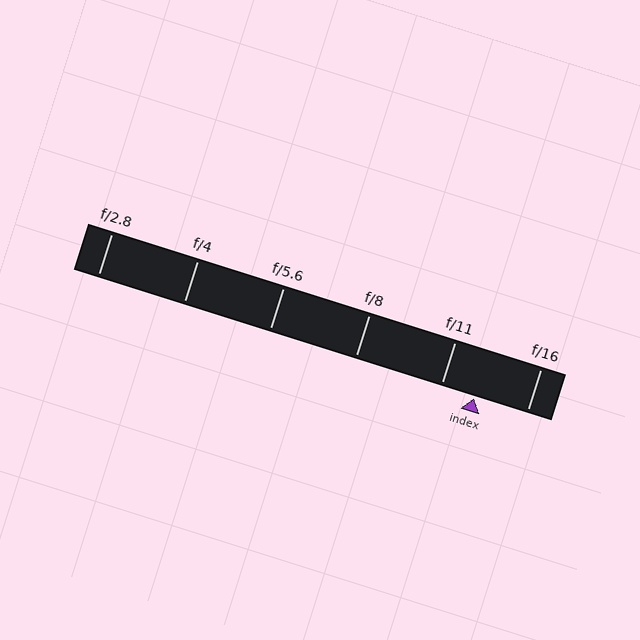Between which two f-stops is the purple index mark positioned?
The index mark is between f/11 and f/16.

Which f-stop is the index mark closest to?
The index mark is closest to f/11.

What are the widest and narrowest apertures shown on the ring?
The widest aperture shown is f/2.8 and the narrowest is f/16.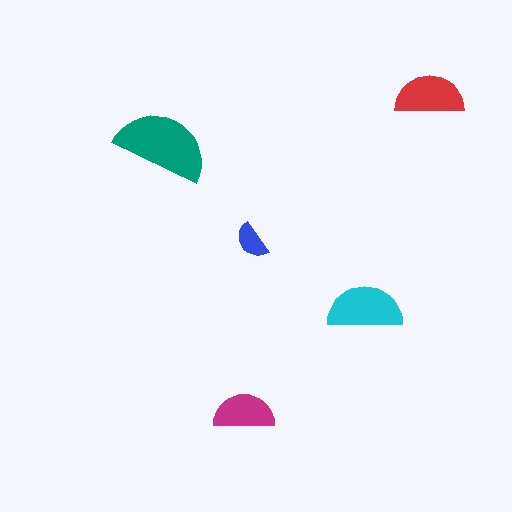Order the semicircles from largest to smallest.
the teal one, the cyan one, the red one, the magenta one, the blue one.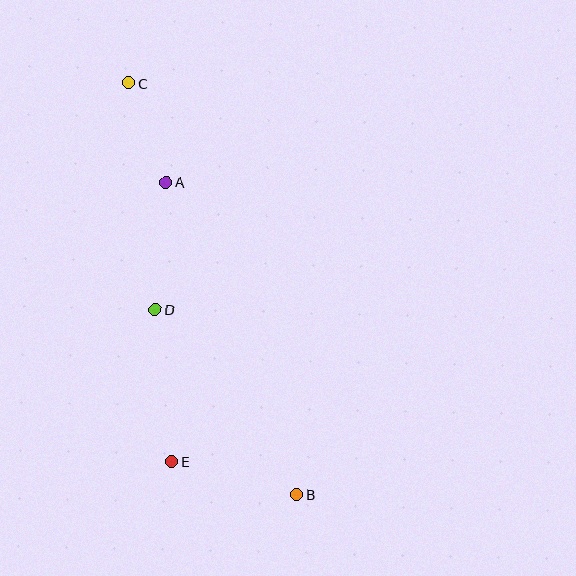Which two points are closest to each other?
Points A and C are closest to each other.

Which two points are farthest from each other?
Points B and C are farthest from each other.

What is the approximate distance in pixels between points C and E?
The distance between C and E is approximately 381 pixels.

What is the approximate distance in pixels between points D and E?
The distance between D and E is approximately 153 pixels.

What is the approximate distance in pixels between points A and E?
The distance between A and E is approximately 279 pixels.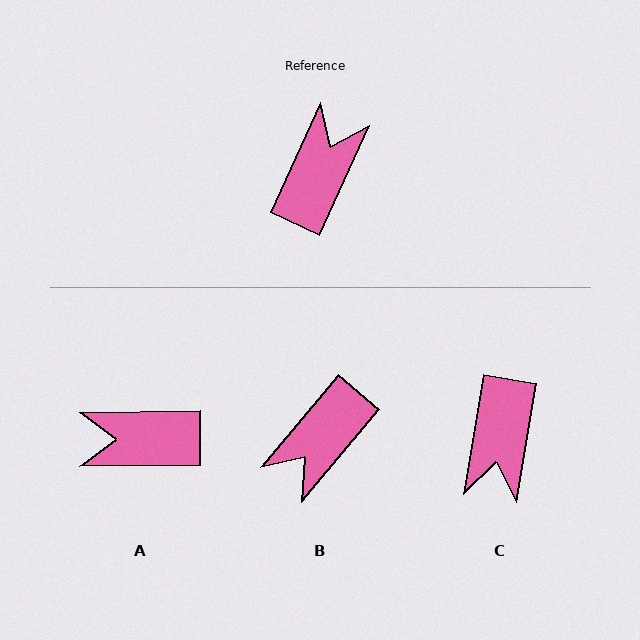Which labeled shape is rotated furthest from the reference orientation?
C, about 165 degrees away.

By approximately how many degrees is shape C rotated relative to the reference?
Approximately 165 degrees clockwise.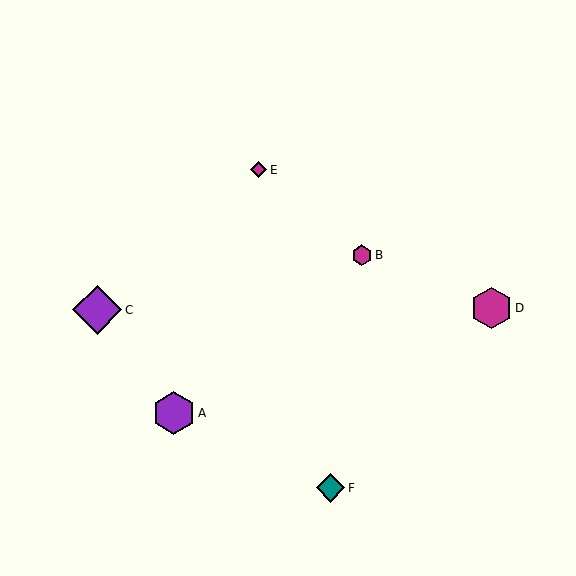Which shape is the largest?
The purple diamond (labeled C) is the largest.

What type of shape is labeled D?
Shape D is a magenta hexagon.